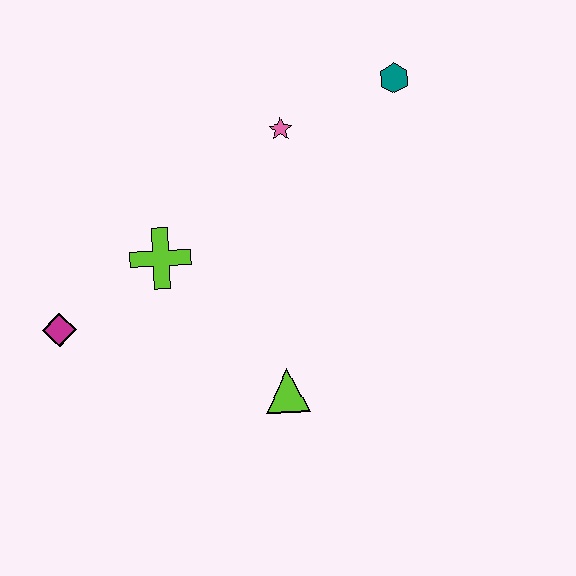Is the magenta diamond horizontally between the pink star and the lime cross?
No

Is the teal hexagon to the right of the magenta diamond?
Yes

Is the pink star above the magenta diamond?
Yes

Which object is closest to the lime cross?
The magenta diamond is closest to the lime cross.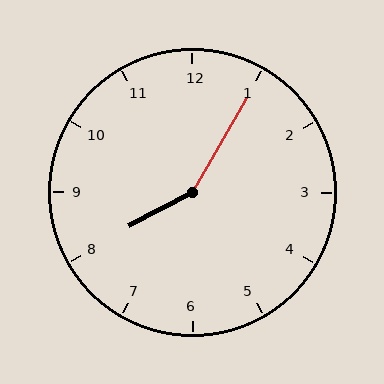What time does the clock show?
8:05.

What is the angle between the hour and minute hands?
Approximately 148 degrees.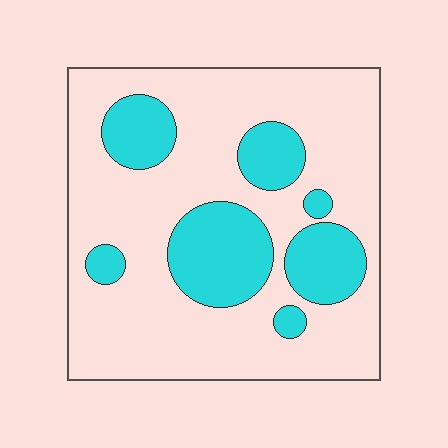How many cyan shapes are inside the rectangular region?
7.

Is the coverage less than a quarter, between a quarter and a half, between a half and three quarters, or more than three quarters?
Between a quarter and a half.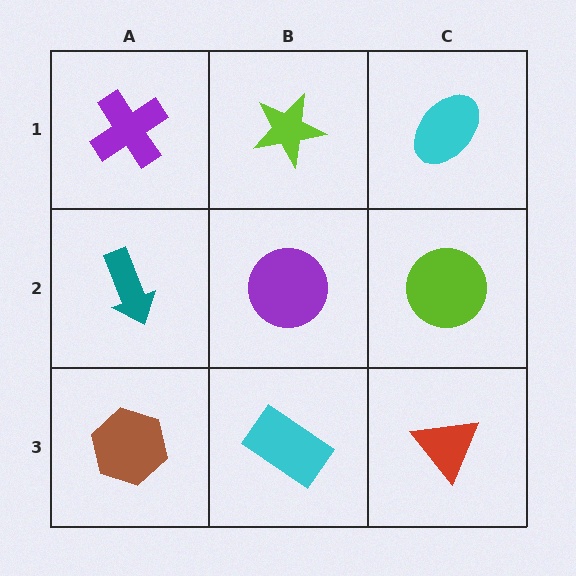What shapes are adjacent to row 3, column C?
A lime circle (row 2, column C), a cyan rectangle (row 3, column B).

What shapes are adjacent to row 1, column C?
A lime circle (row 2, column C), a lime star (row 1, column B).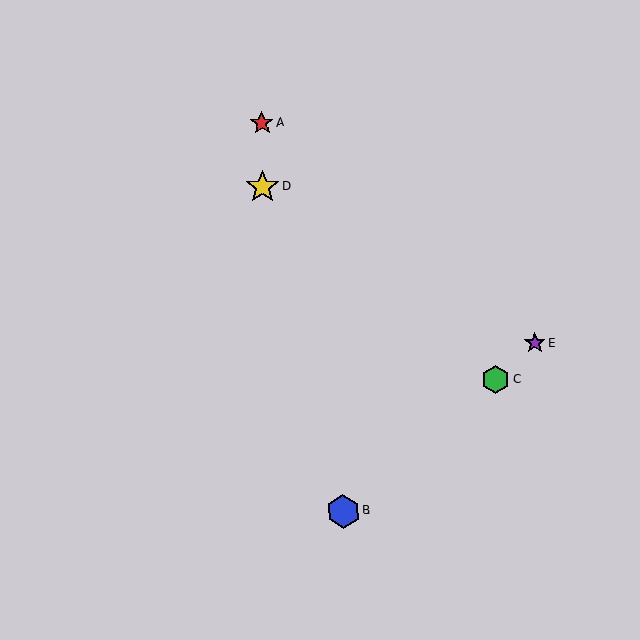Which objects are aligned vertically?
Objects A, D are aligned vertically.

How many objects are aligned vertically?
2 objects (A, D) are aligned vertically.